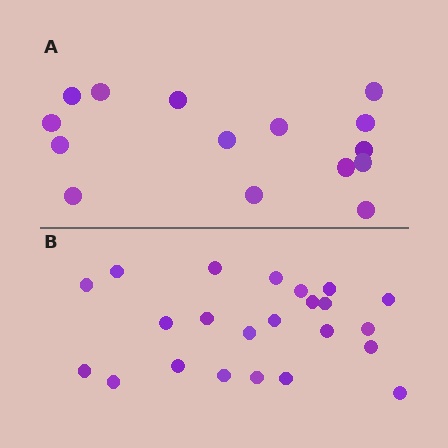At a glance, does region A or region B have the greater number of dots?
Region B (the bottom region) has more dots.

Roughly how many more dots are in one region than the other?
Region B has roughly 8 or so more dots than region A.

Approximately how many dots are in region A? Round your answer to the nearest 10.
About 20 dots. (The exact count is 15, which rounds to 20.)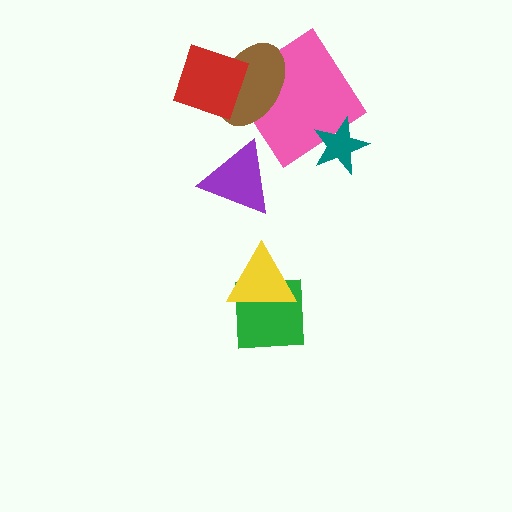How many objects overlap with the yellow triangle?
1 object overlaps with the yellow triangle.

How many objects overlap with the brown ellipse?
2 objects overlap with the brown ellipse.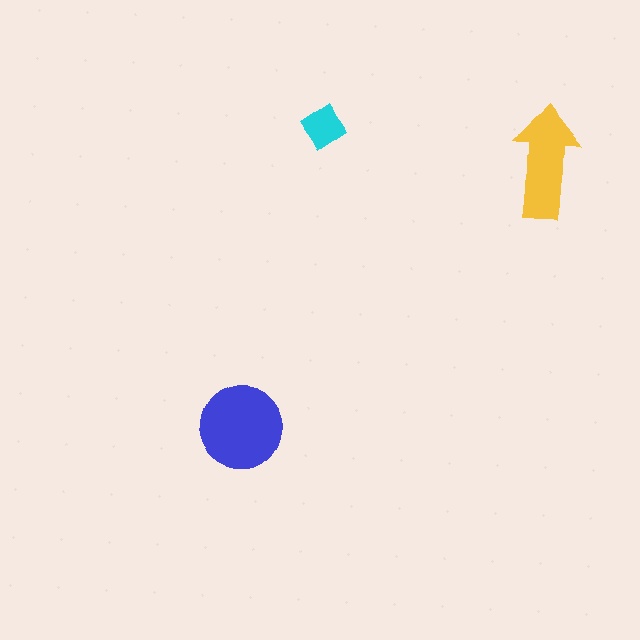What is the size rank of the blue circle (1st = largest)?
1st.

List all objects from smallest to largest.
The cyan diamond, the yellow arrow, the blue circle.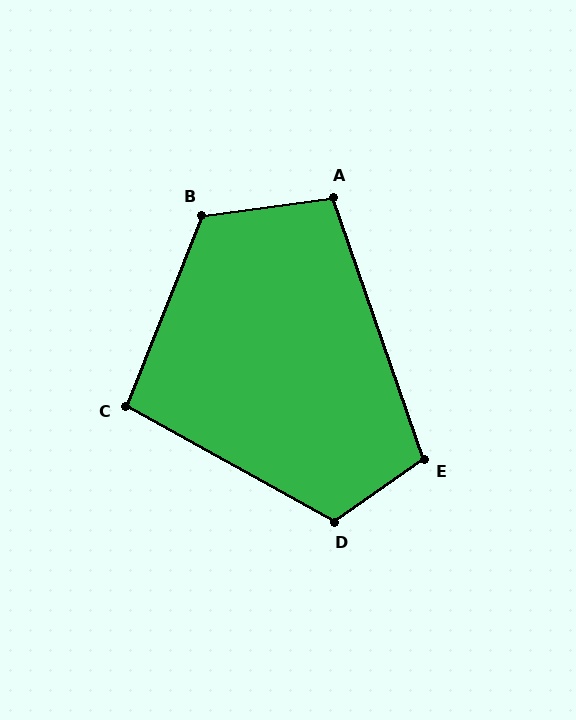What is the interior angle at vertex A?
Approximately 101 degrees (obtuse).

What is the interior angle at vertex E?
Approximately 106 degrees (obtuse).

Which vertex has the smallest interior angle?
C, at approximately 97 degrees.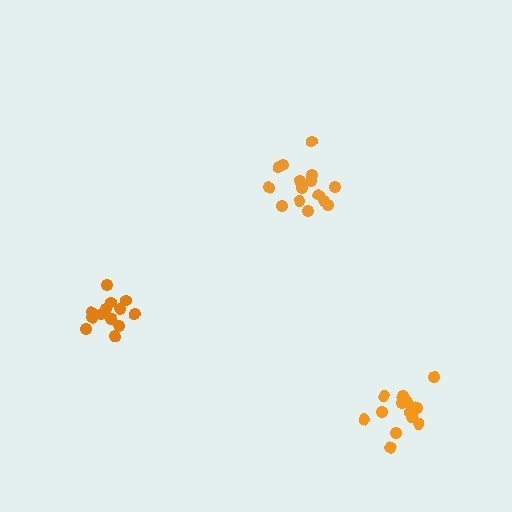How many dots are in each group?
Group 1: 16 dots, Group 2: 14 dots, Group 3: 14 dots (44 total).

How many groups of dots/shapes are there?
There are 3 groups.